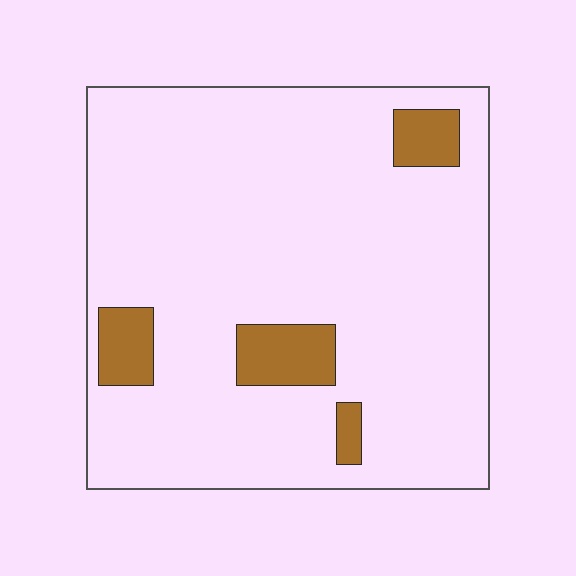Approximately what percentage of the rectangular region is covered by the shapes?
Approximately 10%.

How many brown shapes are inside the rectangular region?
4.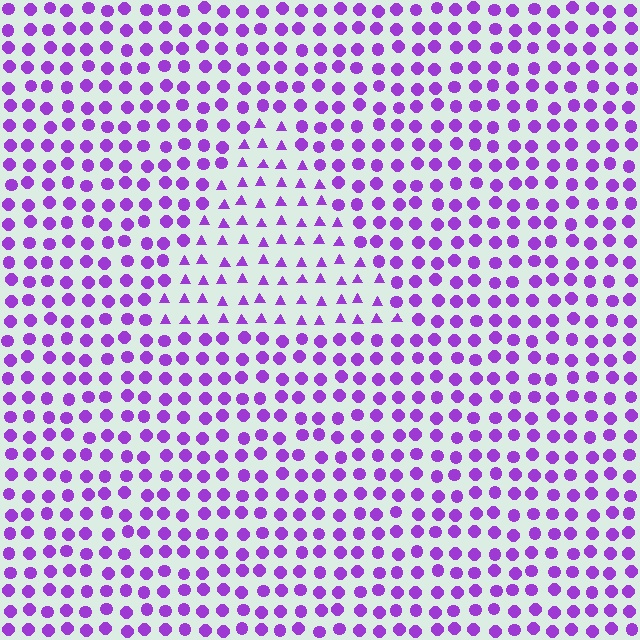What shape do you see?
I see a triangle.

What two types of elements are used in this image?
The image uses triangles inside the triangle region and circles outside it.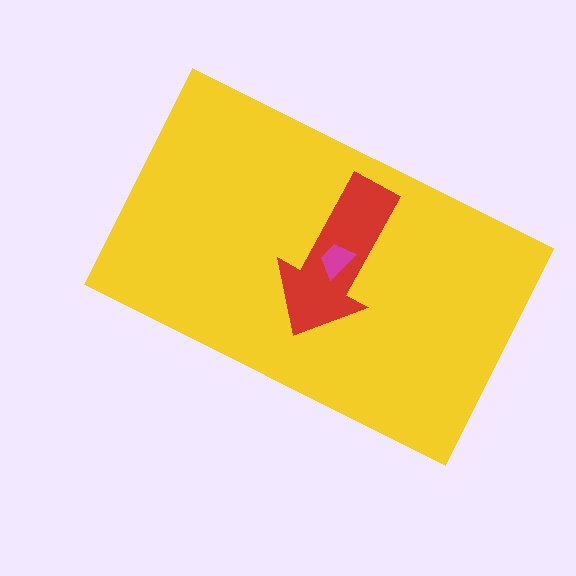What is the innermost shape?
The magenta trapezoid.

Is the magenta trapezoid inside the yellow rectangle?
Yes.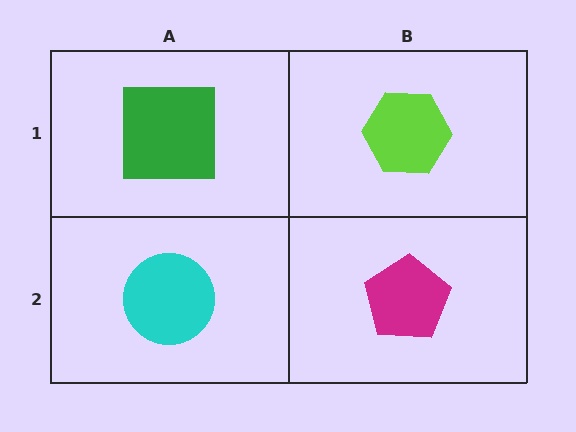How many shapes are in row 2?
2 shapes.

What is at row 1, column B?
A lime hexagon.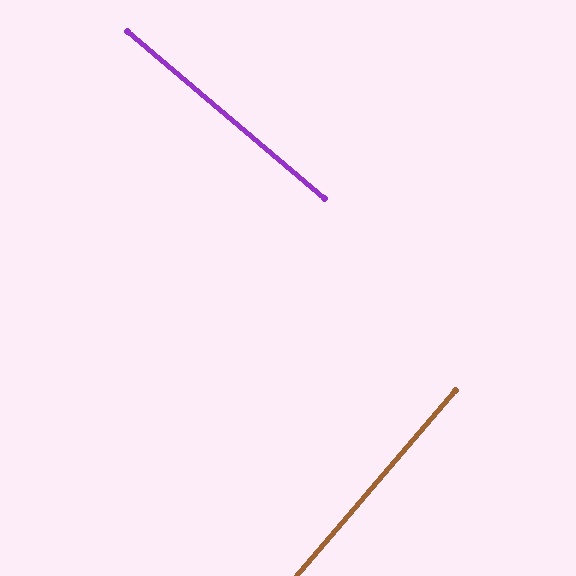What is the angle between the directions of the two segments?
Approximately 90 degrees.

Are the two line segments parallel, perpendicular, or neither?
Perpendicular — they meet at approximately 90°.